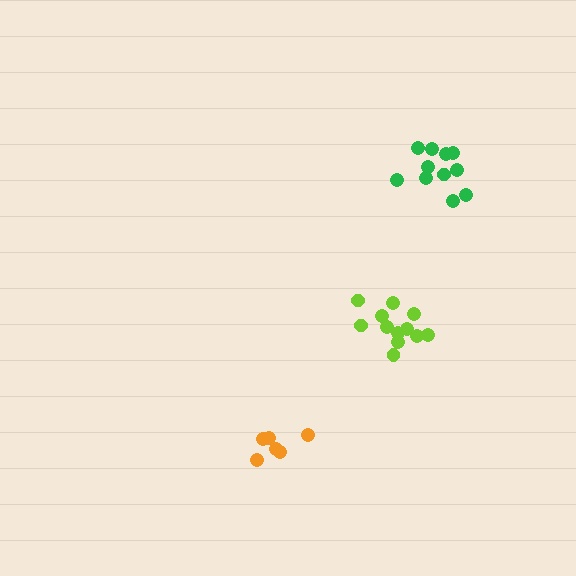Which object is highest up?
The green cluster is topmost.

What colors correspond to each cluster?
The clusters are colored: lime, green, orange.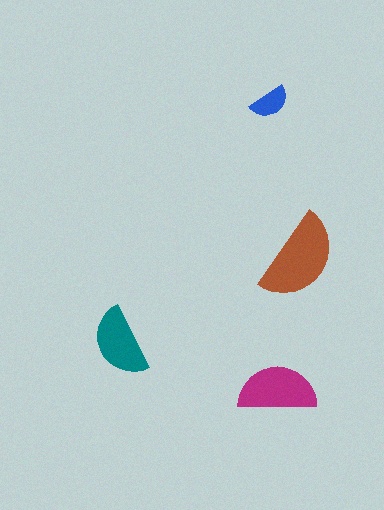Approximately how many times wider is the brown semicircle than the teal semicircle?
About 1.5 times wider.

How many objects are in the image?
There are 4 objects in the image.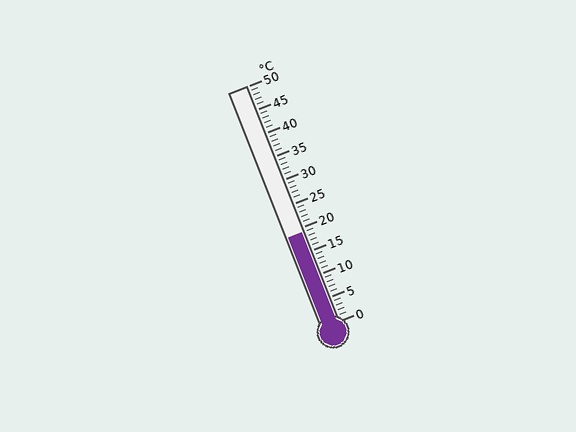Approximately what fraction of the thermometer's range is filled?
The thermometer is filled to approximately 40% of its range.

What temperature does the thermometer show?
The thermometer shows approximately 19°C.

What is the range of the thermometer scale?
The thermometer scale ranges from 0°C to 50°C.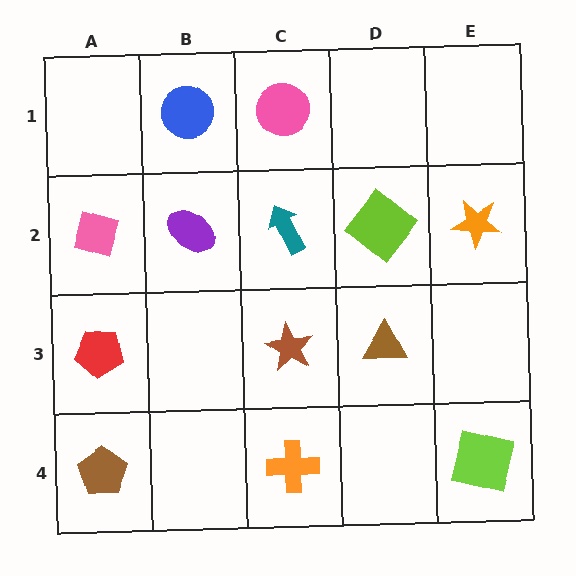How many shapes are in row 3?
3 shapes.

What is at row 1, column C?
A pink circle.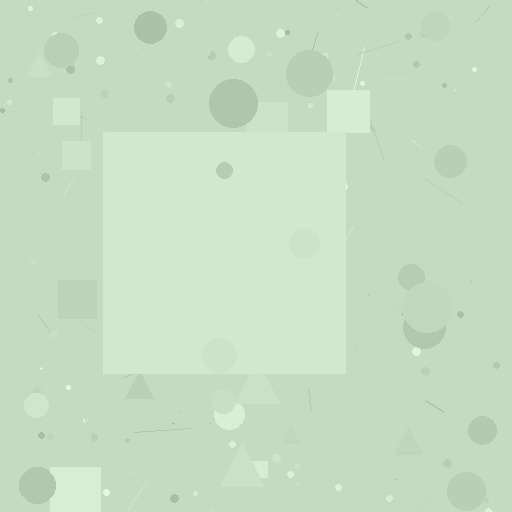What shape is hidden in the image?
A square is hidden in the image.